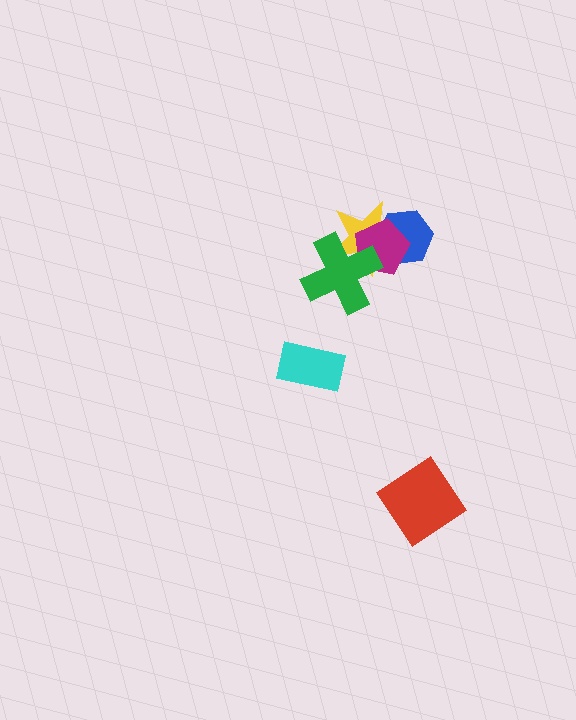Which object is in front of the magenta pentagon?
The green cross is in front of the magenta pentagon.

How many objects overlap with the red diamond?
0 objects overlap with the red diamond.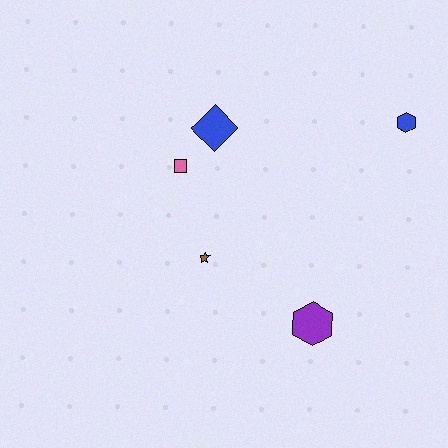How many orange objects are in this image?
There are no orange objects.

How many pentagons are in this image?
There are no pentagons.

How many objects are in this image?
There are 5 objects.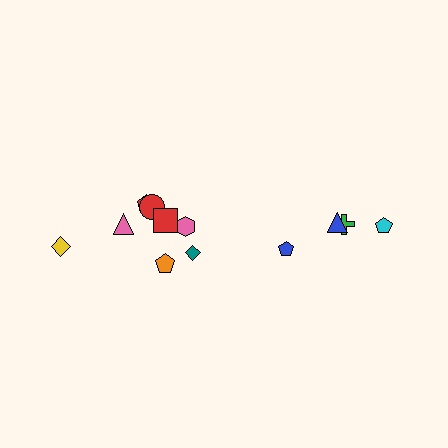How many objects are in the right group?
There are 4 objects.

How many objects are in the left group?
There are 8 objects.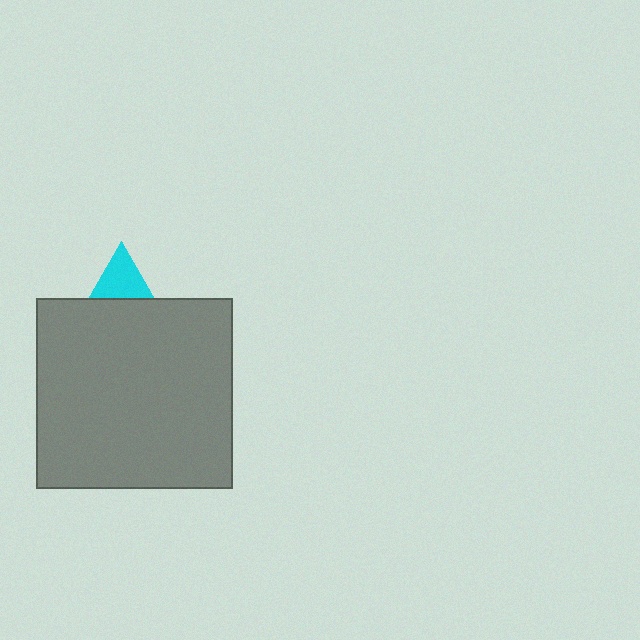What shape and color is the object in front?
The object in front is a gray rectangle.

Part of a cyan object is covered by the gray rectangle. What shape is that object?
It is a triangle.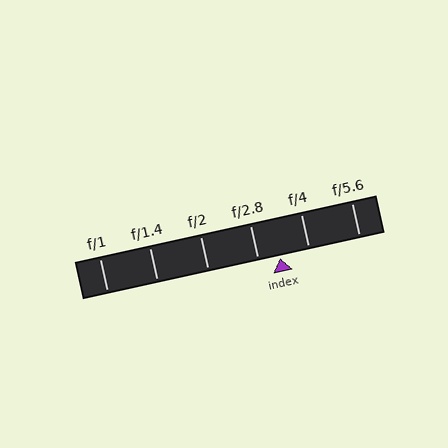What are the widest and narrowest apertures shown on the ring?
The widest aperture shown is f/1 and the narrowest is f/5.6.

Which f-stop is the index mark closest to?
The index mark is closest to f/2.8.